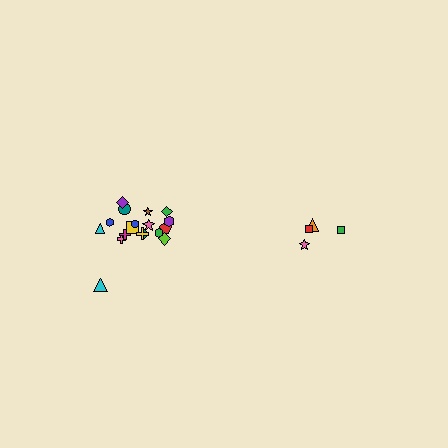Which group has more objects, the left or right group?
The left group.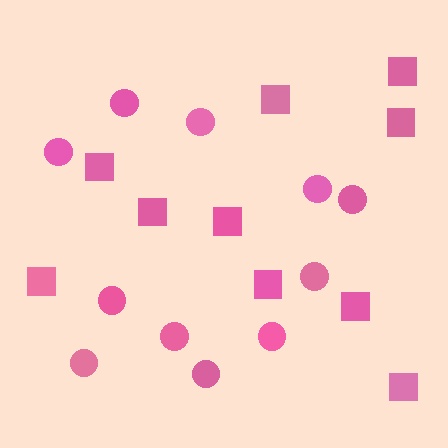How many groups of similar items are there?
There are 2 groups: one group of circles (11) and one group of squares (10).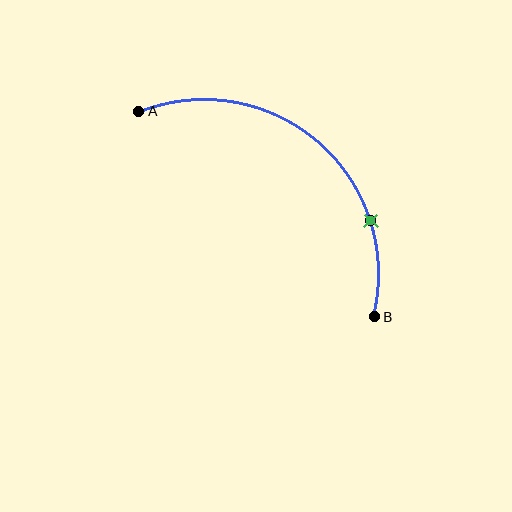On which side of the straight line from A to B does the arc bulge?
The arc bulges above and to the right of the straight line connecting A and B.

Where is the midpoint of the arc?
The arc midpoint is the point on the curve farthest from the straight line joining A and B. It sits above and to the right of that line.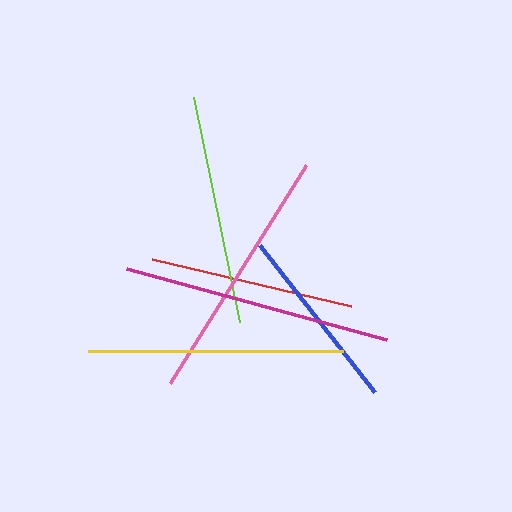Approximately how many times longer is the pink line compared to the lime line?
The pink line is approximately 1.1 times the length of the lime line.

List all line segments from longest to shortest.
From longest to shortest: magenta, pink, yellow, lime, red, blue.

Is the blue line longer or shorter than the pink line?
The pink line is longer than the blue line.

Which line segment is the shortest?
The blue line is the shortest at approximately 186 pixels.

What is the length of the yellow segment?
The yellow segment is approximately 256 pixels long.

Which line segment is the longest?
The magenta line is the longest at approximately 270 pixels.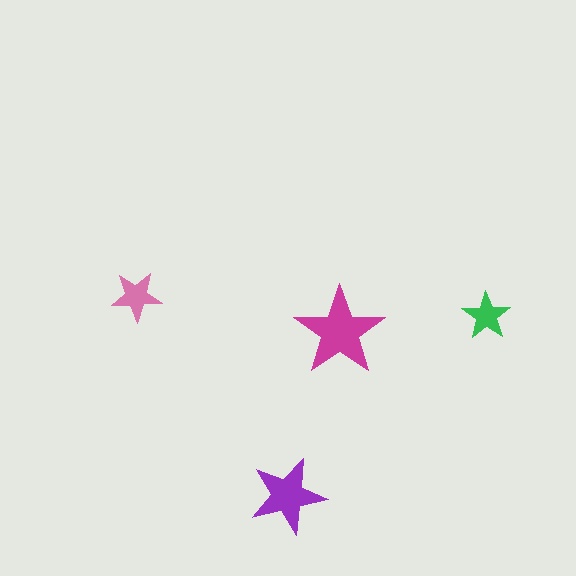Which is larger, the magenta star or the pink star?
The magenta one.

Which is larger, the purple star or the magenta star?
The magenta one.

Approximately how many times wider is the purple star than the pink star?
About 1.5 times wider.